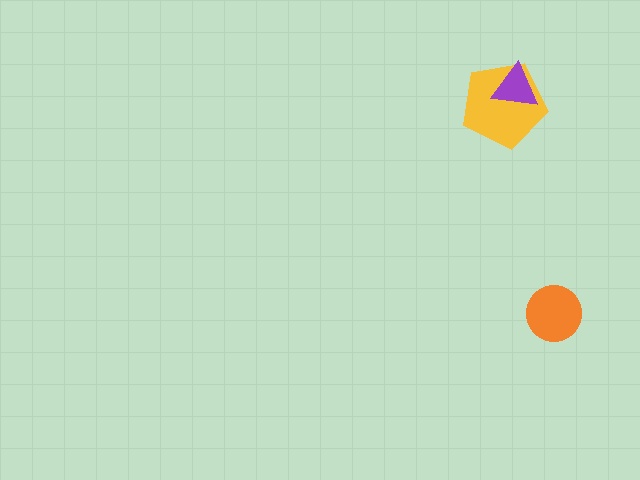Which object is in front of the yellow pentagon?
The purple triangle is in front of the yellow pentagon.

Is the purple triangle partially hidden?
No, no other shape covers it.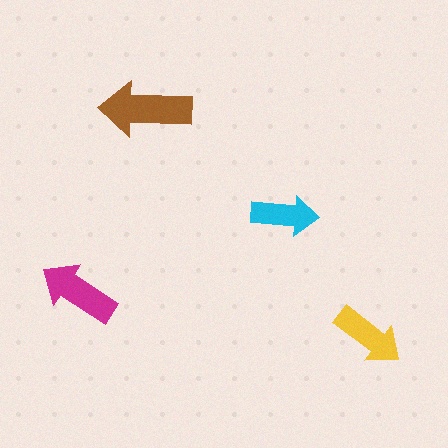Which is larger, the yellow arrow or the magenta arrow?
The magenta one.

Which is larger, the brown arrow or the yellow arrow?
The brown one.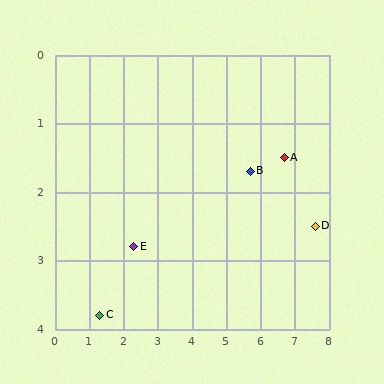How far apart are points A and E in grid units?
Points A and E are about 4.6 grid units apart.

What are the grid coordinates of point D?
Point D is at approximately (7.6, 2.5).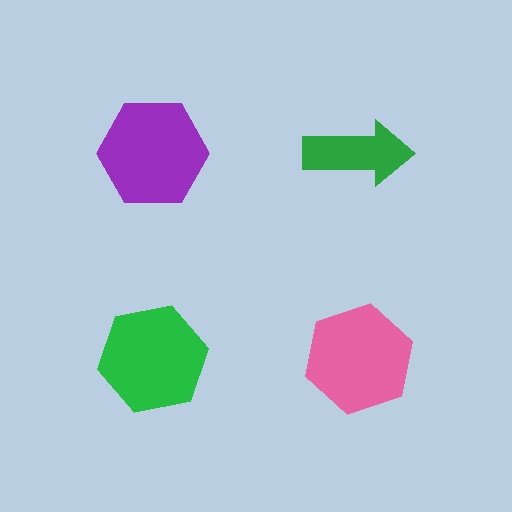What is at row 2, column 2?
A pink hexagon.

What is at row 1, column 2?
A green arrow.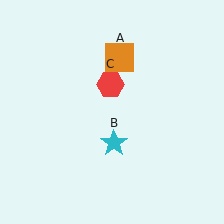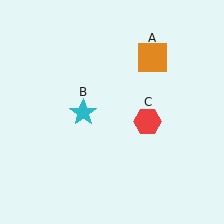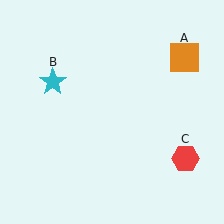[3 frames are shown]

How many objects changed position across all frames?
3 objects changed position: orange square (object A), cyan star (object B), red hexagon (object C).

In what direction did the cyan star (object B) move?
The cyan star (object B) moved up and to the left.